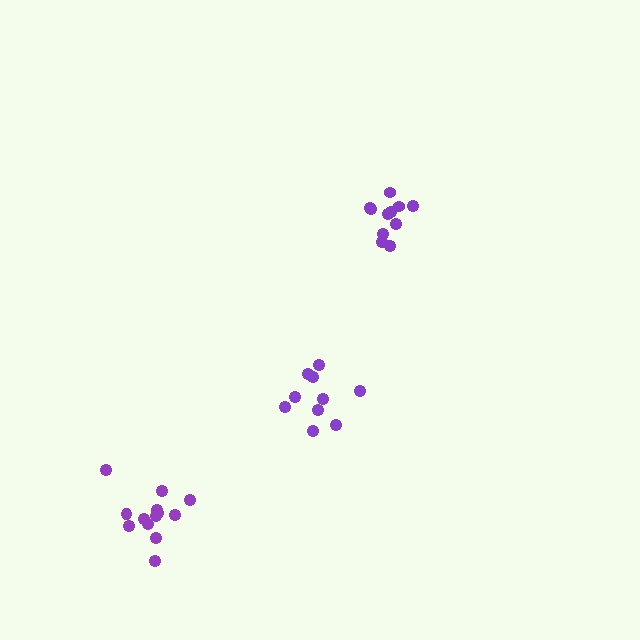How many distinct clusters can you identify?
There are 3 distinct clusters.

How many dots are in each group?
Group 1: 10 dots, Group 2: 13 dots, Group 3: 11 dots (34 total).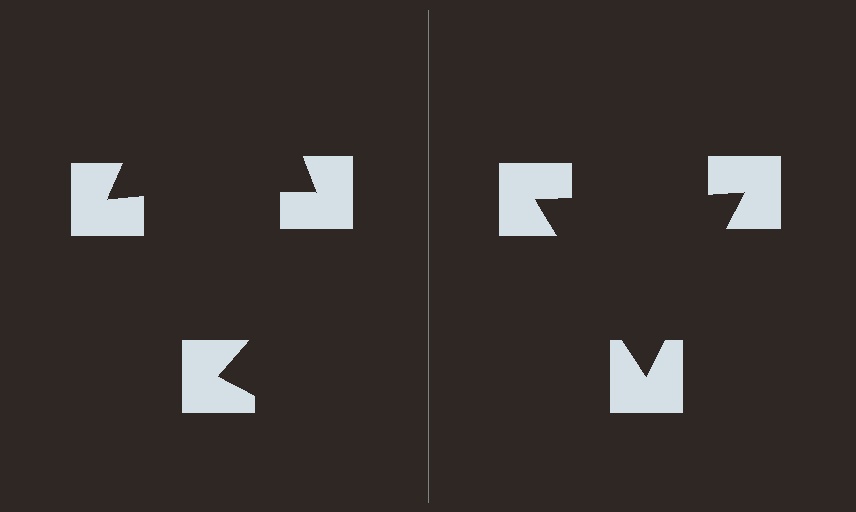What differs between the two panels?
The notched squares are positioned identically on both sides; only the wedge orientations differ. On the right they align to a triangle; on the left they are misaligned.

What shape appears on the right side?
An illusory triangle.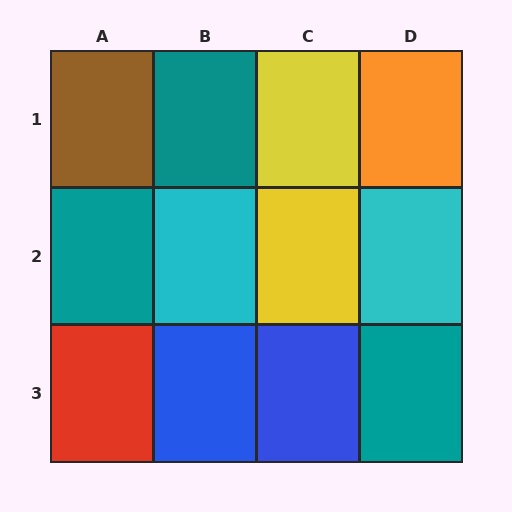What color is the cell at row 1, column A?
Brown.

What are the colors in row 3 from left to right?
Red, blue, blue, teal.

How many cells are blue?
2 cells are blue.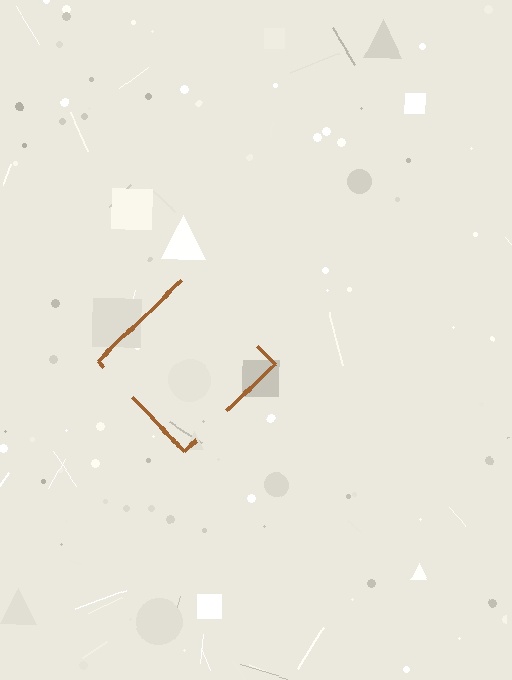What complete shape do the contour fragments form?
The contour fragments form a diamond.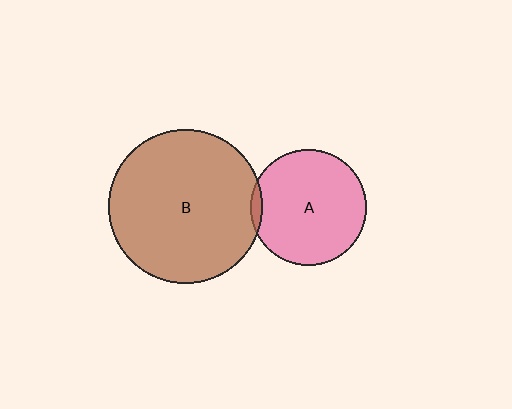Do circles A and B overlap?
Yes.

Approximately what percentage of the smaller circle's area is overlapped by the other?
Approximately 5%.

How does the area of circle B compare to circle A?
Approximately 1.8 times.